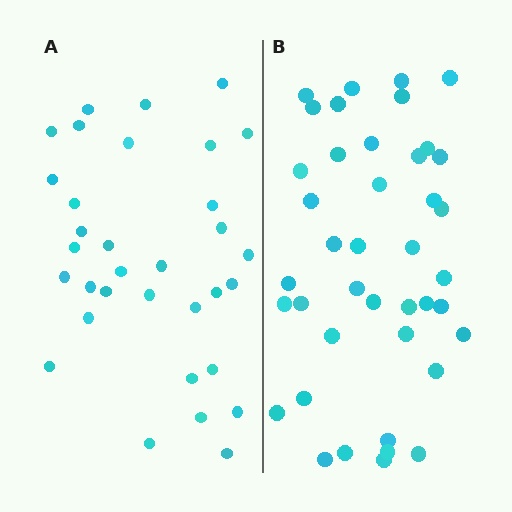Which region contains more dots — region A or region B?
Region B (the right region) has more dots.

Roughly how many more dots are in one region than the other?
Region B has roughly 8 or so more dots than region A.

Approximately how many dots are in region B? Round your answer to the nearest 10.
About 40 dots. (The exact count is 41, which rounds to 40.)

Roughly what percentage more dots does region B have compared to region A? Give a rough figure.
About 25% more.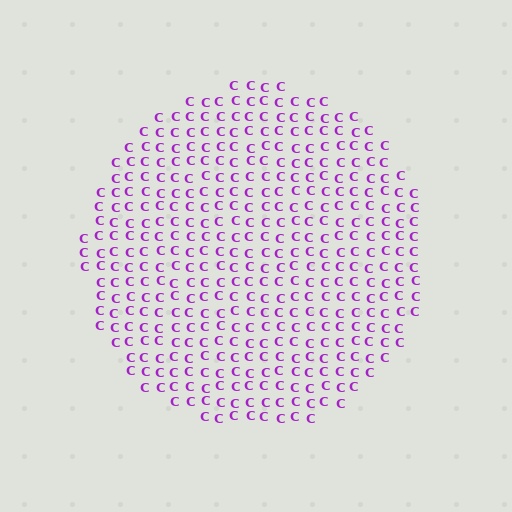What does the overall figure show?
The overall figure shows a circle.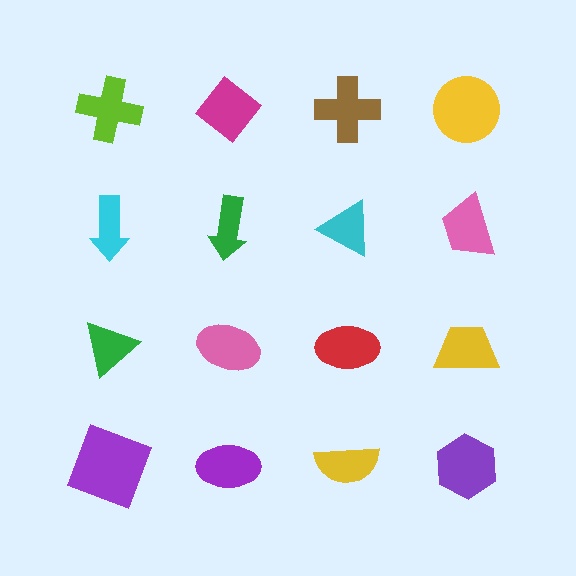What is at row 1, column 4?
A yellow circle.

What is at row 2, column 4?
A pink trapezoid.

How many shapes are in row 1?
4 shapes.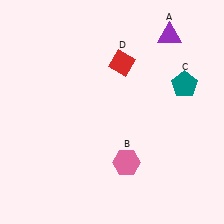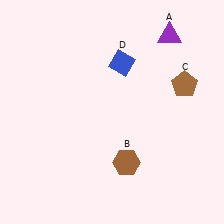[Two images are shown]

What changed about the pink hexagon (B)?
In Image 1, B is pink. In Image 2, it changed to brown.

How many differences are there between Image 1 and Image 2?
There are 3 differences between the two images.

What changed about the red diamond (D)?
In Image 1, D is red. In Image 2, it changed to blue.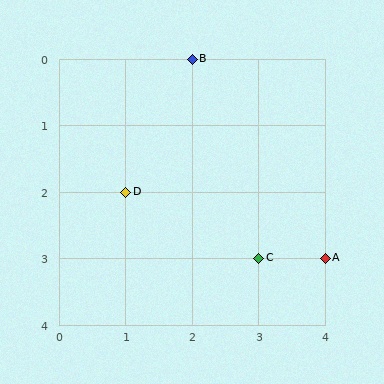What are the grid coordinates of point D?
Point D is at grid coordinates (1, 2).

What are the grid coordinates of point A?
Point A is at grid coordinates (4, 3).